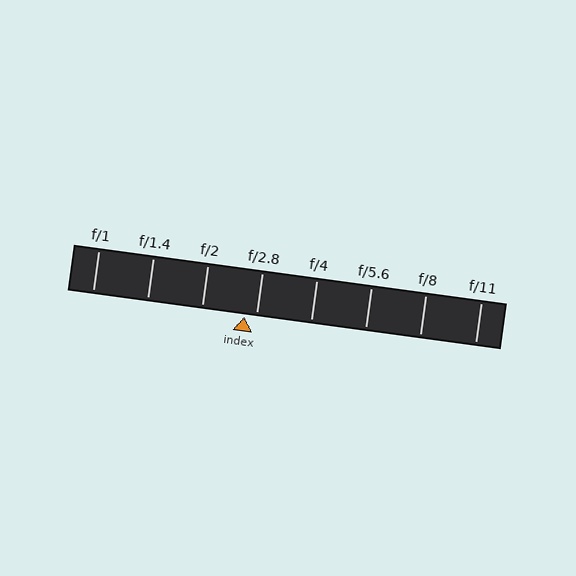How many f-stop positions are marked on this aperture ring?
There are 8 f-stop positions marked.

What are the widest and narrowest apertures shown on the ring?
The widest aperture shown is f/1 and the narrowest is f/11.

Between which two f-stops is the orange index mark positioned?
The index mark is between f/2 and f/2.8.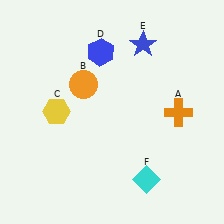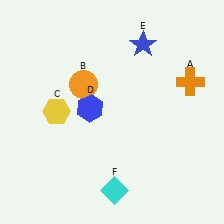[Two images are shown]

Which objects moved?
The objects that moved are: the orange cross (A), the blue hexagon (D), the cyan diamond (F).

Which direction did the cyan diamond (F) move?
The cyan diamond (F) moved left.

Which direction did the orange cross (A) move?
The orange cross (A) moved up.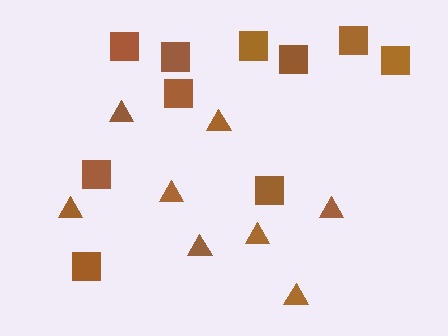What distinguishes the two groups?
There are 2 groups: one group of triangles (8) and one group of squares (10).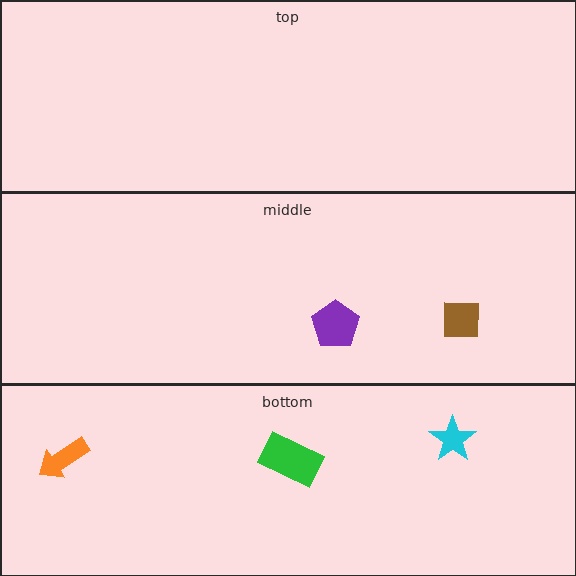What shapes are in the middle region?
The purple pentagon, the brown square.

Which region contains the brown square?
The middle region.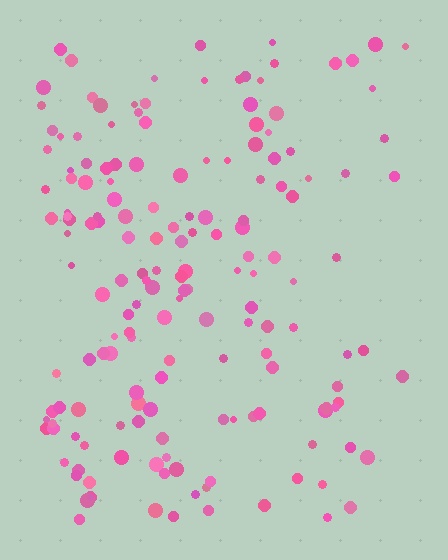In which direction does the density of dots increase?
From right to left, with the left side densest.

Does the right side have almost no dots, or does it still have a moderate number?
Still a moderate number, just noticeably fewer than the left.